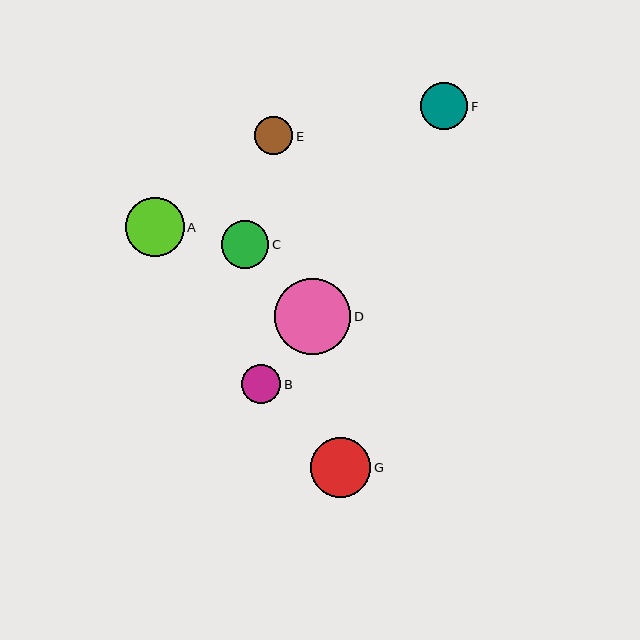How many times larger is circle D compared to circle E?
Circle D is approximately 2.0 times the size of circle E.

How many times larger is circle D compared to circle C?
Circle D is approximately 1.6 times the size of circle C.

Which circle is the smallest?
Circle E is the smallest with a size of approximately 38 pixels.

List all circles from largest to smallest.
From largest to smallest: D, G, A, C, F, B, E.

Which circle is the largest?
Circle D is the largest with a size of approximately 76 pixels.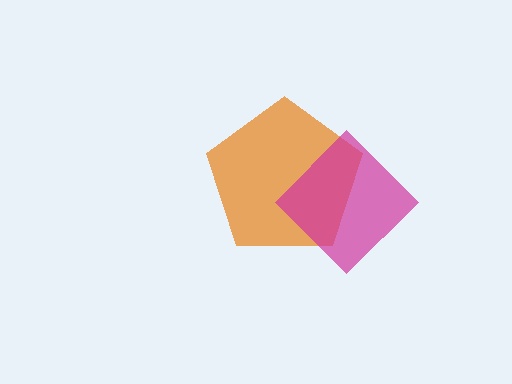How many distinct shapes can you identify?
There are 2 distinct shapes: an orange pentagon, a magenta diamond.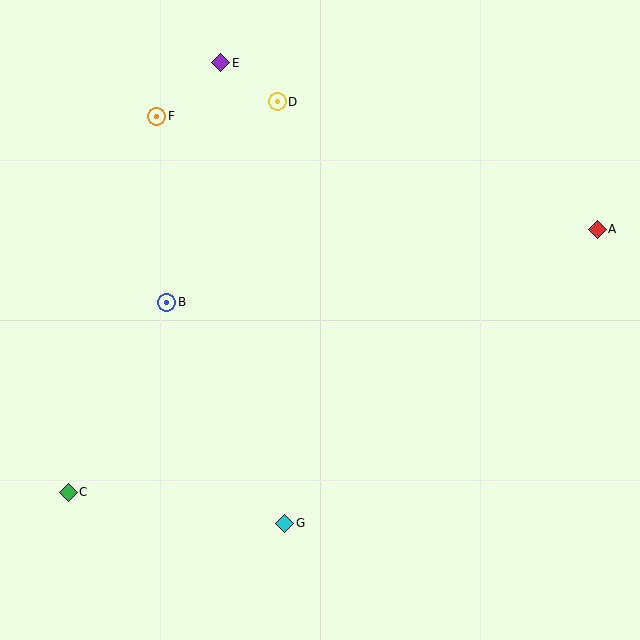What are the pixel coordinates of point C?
Point C is at (68, 492).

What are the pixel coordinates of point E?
Point E is at (221, 63).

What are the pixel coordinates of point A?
Point A is at (597, 229).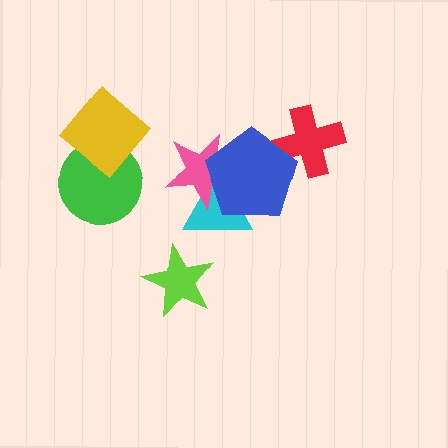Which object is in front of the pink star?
The blue pentagon is in front of the pink star.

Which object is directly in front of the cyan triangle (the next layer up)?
The pink star is directly in front of the cyan triangle.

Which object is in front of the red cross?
The blue pentagon is in front of the red cross.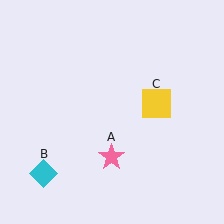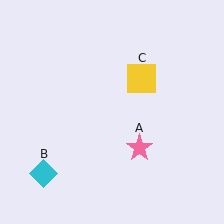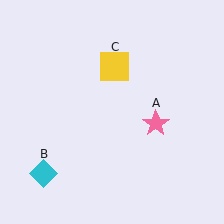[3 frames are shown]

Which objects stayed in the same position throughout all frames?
Cyan diamond (object B) remained stationary.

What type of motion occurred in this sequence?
The pink star (object A), yellow square (object C) rotated counterclockwise around the center of the scene.